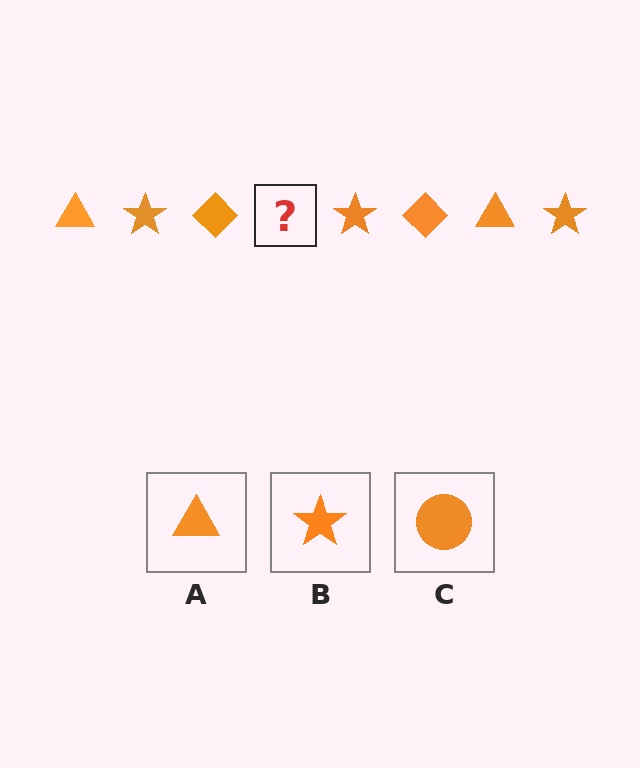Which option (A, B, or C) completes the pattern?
A.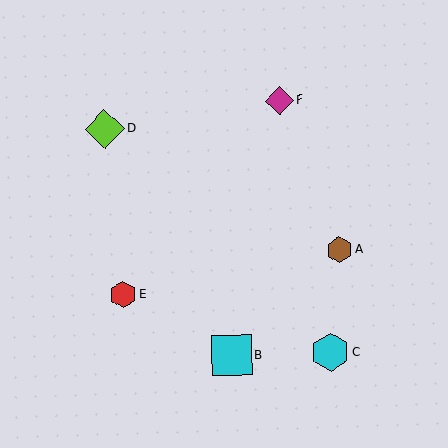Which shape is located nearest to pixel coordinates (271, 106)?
The magenta diamond (labeled F) at (279, 100) is nearest to that location.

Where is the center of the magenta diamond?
The center of the magenta diamond is at (279, 100).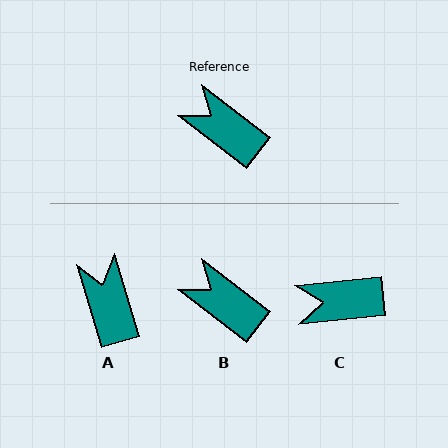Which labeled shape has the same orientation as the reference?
B.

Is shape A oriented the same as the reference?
No, it is off by about 35 degrees.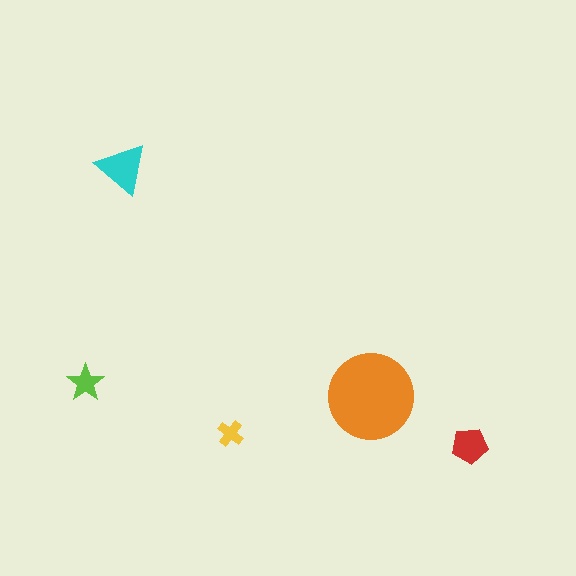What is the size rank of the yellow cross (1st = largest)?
5th.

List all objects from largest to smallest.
The orange circle, the cyan triangle, the red pentagon, the lime star, the yellow cross.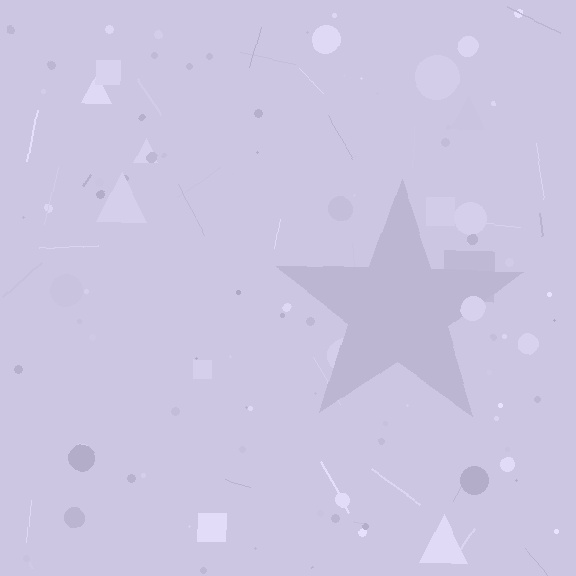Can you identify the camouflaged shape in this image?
The camouflaged shape is a star.